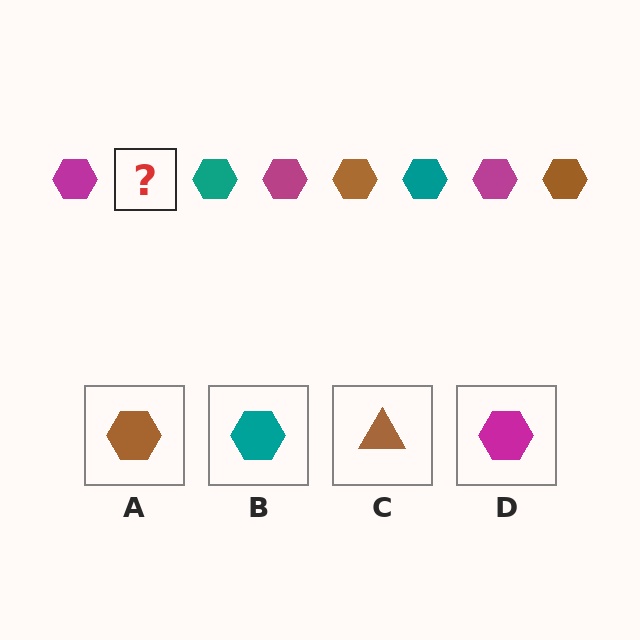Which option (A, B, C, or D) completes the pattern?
A.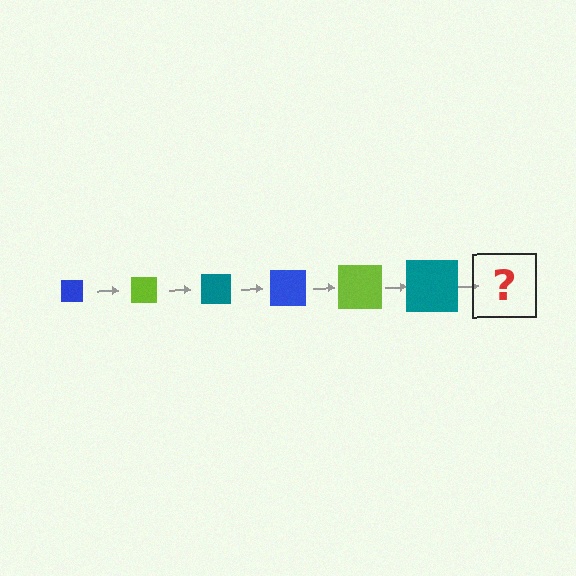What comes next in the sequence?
The next element should be a blue square, larger than the previous one.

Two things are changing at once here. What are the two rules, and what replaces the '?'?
The two rules are that the square grows larger each step and the color cycles through blue, lime, and teal. The '?' should be a blue square, larger than the previous one.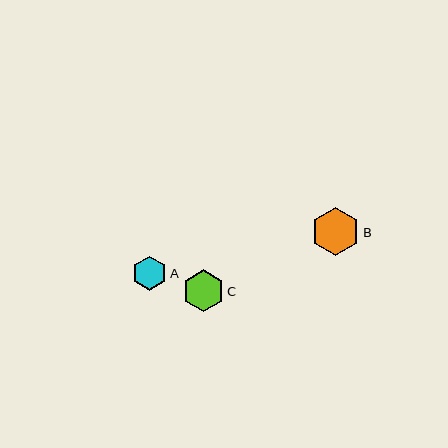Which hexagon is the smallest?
Hexagon A is the smallest with a size of approximately 34 pixels.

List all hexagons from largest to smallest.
From largest to smallest: B, C, A.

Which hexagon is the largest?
Hexagon B is the largest with a size of approximately 48 pixels.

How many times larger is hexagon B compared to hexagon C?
Hexagon B is approximately 1.1 times the size of hexagon C.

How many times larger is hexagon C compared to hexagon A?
Hexagon C is approximately 1.2 times the size of hexagon A.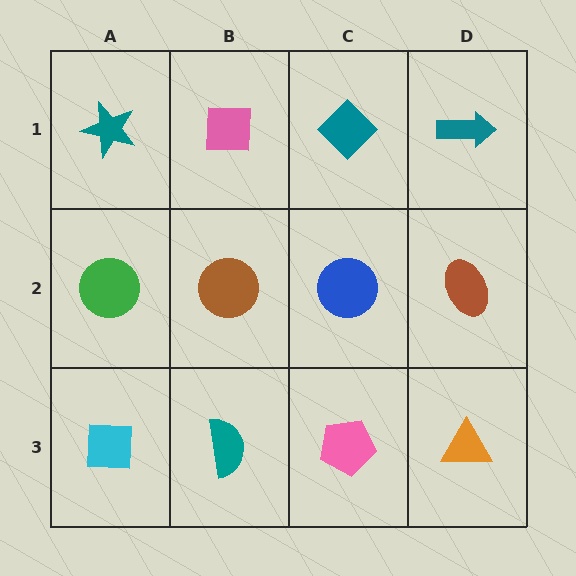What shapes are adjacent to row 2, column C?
A teal diamond (row 1, column C), a pink pentagon (row 3, column C), a brown circle (row 2, column B), a brown ellipse (row 2, column D).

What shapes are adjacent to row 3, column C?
A blue circle (row 2, column C), a teal semicircle (row 3, column B), an orange triangle (row 3, column D).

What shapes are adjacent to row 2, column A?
A teal star (row 1, column A), a cyan square (row 3, column A), a brown circle (row 2, column B).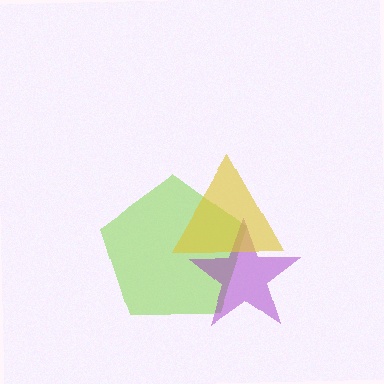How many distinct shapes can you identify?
There are 3 distinct shapes: a lime pentagon, a purple star, a yellow triangle.